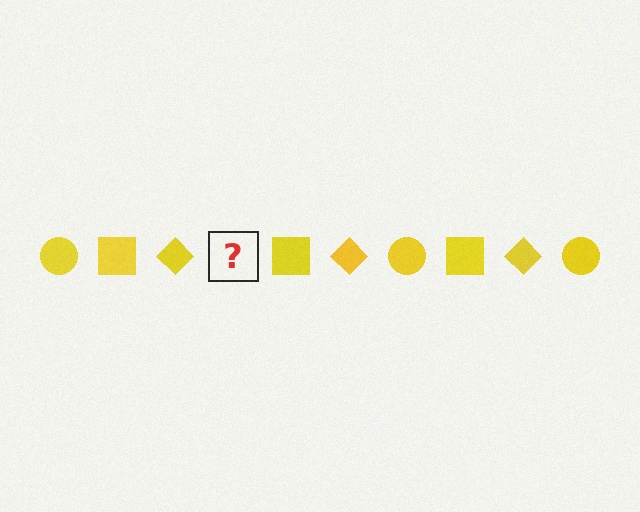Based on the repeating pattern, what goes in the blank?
The blank should be a yellow circle.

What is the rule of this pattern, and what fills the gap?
The rule is that the pattern cycles through circle, square, diamond shapes in yellow. The gap should be filled with a yellow circle.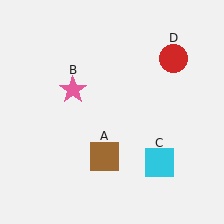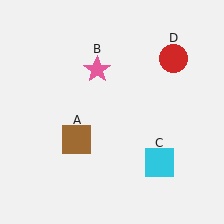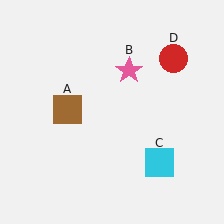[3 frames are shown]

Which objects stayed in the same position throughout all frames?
Cyan square (object C) and red circle (object D) remained stationary.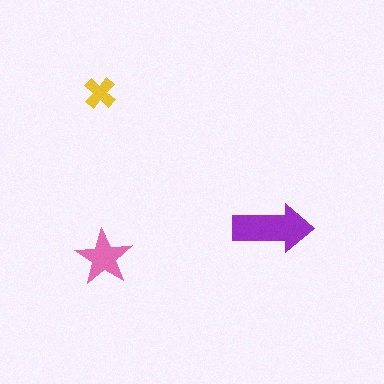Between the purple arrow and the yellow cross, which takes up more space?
The purple arrow.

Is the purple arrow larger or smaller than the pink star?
Larger.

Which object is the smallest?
The yellow cross.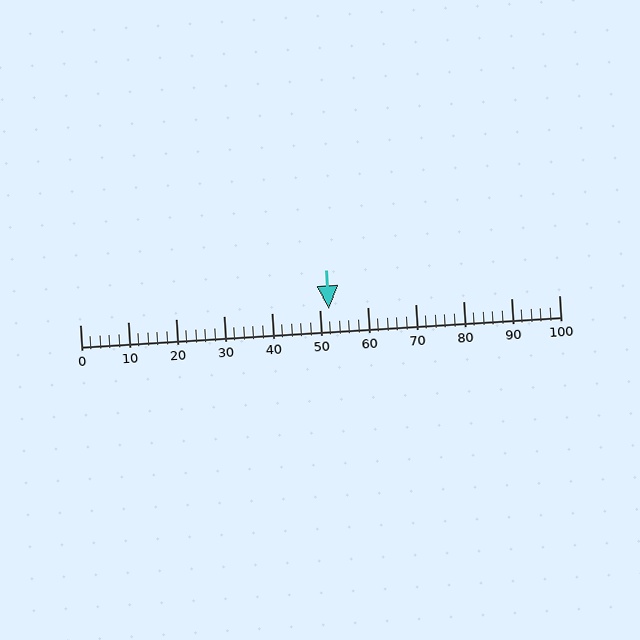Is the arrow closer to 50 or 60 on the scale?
The arrow is closer to 50.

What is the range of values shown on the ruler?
The ruler shows values from 0 to 100.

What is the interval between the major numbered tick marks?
The major tick marks are spaced 10 units apart.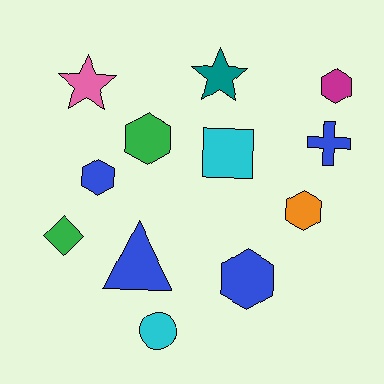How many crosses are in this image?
There is 1 cross.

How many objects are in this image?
There are 12 objects.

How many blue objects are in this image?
There are 4 blue objects.